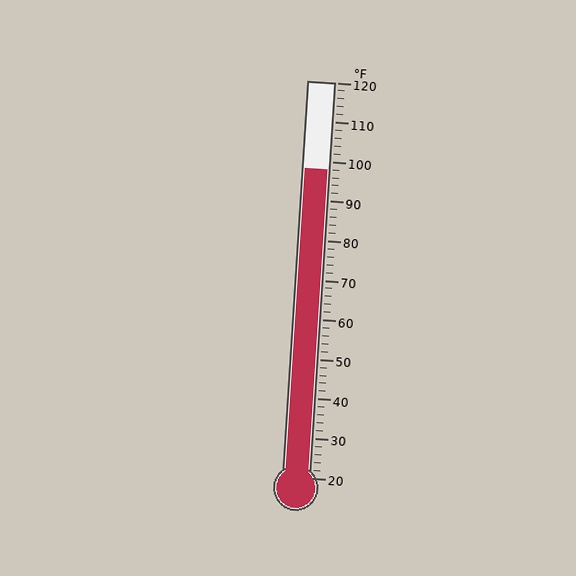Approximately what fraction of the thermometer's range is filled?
The thermometer is filled to approximately 80% of its range.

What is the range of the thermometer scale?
The thermometer scale ranges from 20°F to 120°F.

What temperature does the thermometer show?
The thermometer shows approximately 98°F.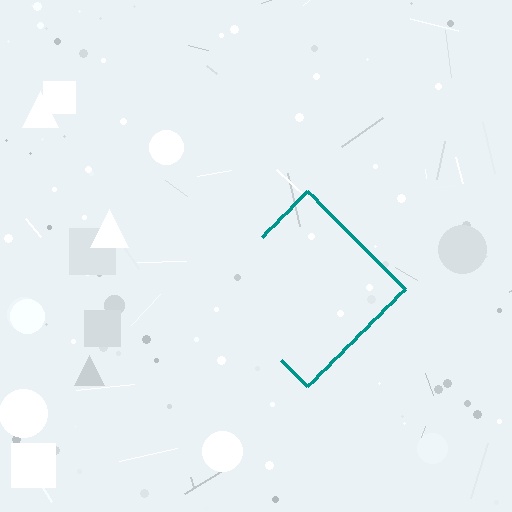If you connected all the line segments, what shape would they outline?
They would outline a diamond.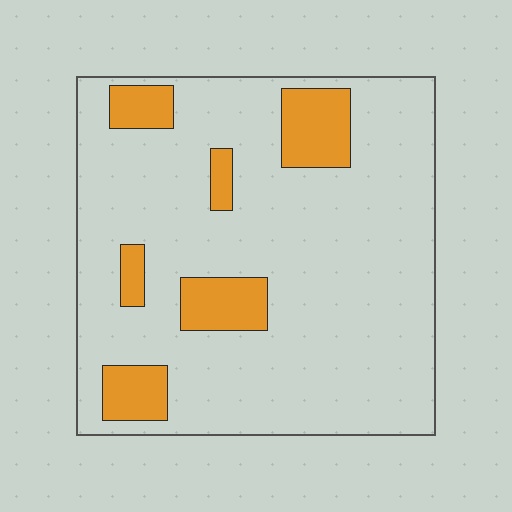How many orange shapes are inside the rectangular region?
6.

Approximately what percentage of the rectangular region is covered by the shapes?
Approximately 15%.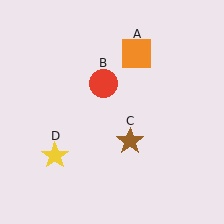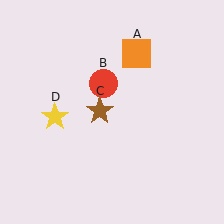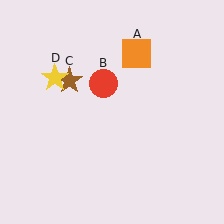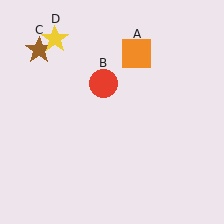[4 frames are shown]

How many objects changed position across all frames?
2 objects changed position: brown star (object C), yellow star (object D).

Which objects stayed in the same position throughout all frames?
Orange square (object A) and red circle (object B) remained stationary.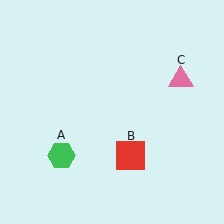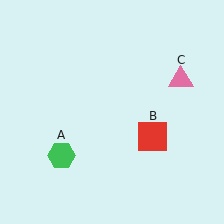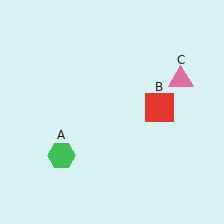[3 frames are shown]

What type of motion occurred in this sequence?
The red square (object B) rotated counterclockwise around the center of the scene.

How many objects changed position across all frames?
1 object changed position: red square (object B).